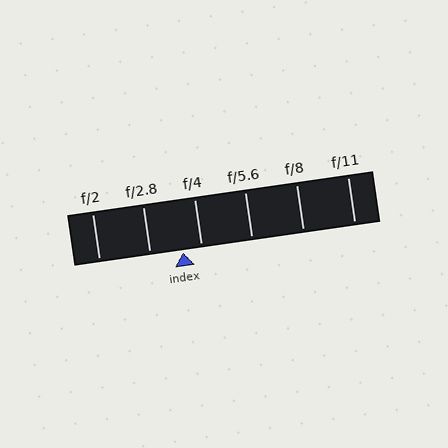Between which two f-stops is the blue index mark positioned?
The index mark is between f/2.8 and f/4.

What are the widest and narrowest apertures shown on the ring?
The widest aperture shown is f/2 and the narrowest is f/11.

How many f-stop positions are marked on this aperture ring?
There are 6 f-stop positions marked.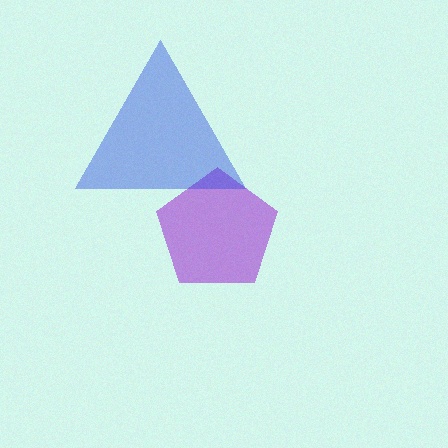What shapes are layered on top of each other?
The layered shapes are: a purple pentagon, a blue triangle.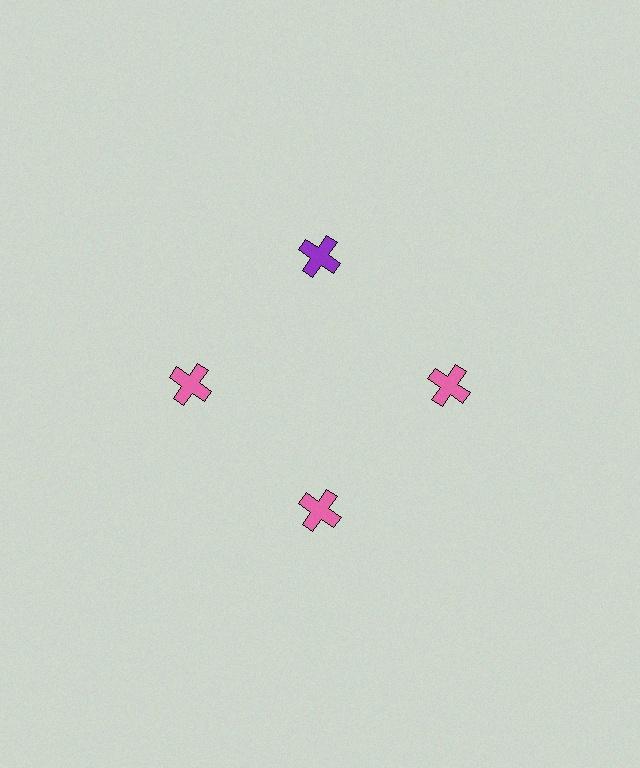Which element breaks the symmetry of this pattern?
The purple cross at roughly the 12 o'clock position breaks the symmetry. All other shapes are pink crosses.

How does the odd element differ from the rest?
It has a different color: purple instead of pink.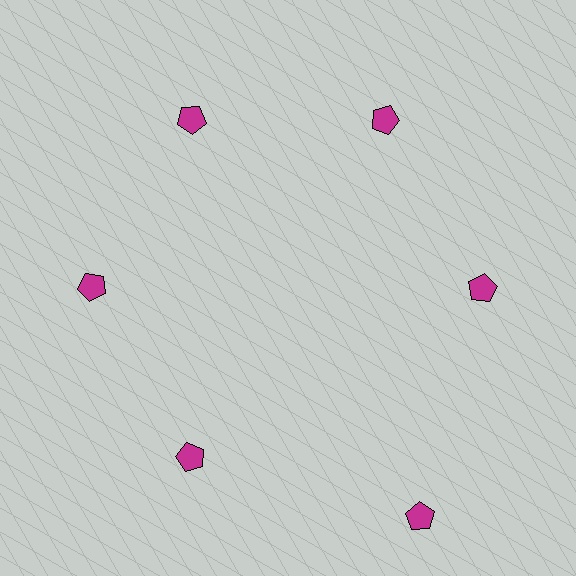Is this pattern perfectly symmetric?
No. The 6 magenta pentagons are arranged in a ring, but one element near the 5 o'clock position is pushed outward from the center, breaking the 6-fold rotational symmetry.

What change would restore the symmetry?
The symmetry would be restored by moving it inward, back onto the ring so that all 6 pentagons sit at equal angles and equal distance from the center.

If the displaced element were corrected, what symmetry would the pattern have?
It would have 6-fold rotational symmetry — the pattern would map onto itself every 60 degrees.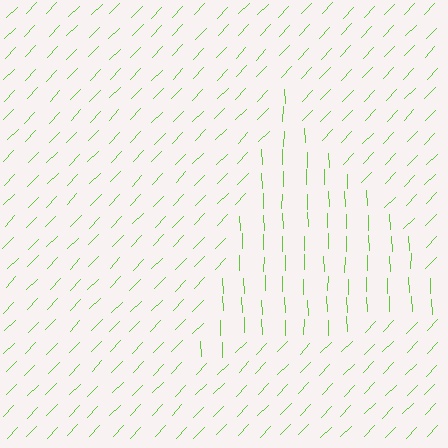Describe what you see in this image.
The image is filled with small lime line segments. A triangle region in the image has lines oriented differently from the surrounding lines, creating a visible texture boundary.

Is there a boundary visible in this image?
Yes, there is a texture boundary formed by a change in line orientation.